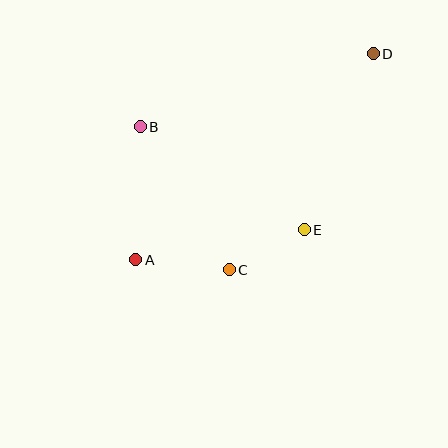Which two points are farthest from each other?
Points A and D are farthest from each other.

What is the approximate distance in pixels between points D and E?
The distance between D and E is approximately 189 pixels.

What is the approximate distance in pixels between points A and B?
The distance between A and B is approximately 133 pixels.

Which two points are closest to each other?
Points C and E are closest to each other.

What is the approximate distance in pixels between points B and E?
The distance between B and E is approximately 194 pixels.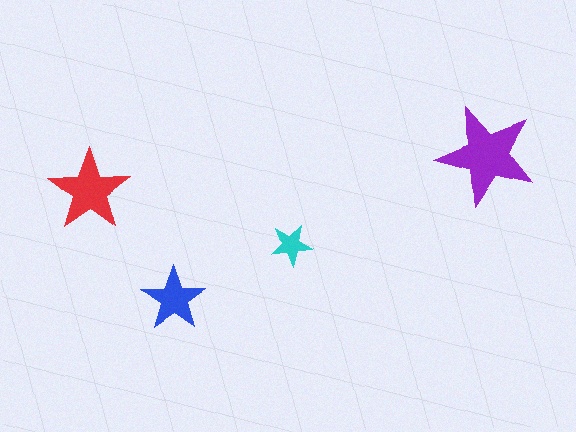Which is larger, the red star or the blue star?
The red one.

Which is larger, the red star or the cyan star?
The red one.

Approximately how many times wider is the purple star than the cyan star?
About 2.5 times wider.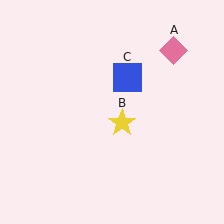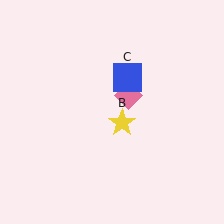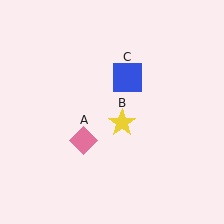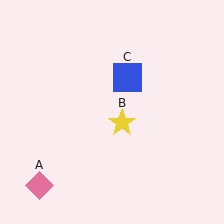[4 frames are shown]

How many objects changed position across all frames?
1 object changed position: pink diamond (object A).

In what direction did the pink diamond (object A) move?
The pink diamond (object A) moved down and to the left.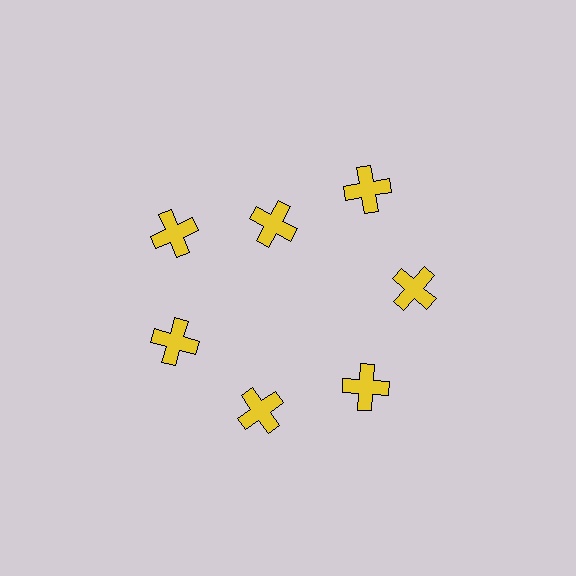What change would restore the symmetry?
The symmetry would be restored by moving it outward, back onto the ring so that all 7 crosses sit at equal angles and equal distance from the center.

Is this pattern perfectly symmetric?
No. The 7 yellow crosses are arranged in a ring, but one element near the 12 o'clock position is pulled inward toward the center, breaking the 7-fold rotational symmetry.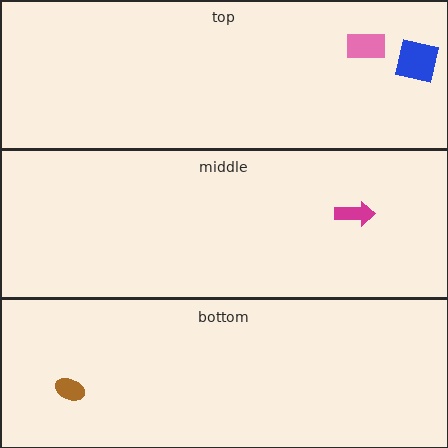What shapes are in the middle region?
The magenta arrow.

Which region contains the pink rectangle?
The top region.